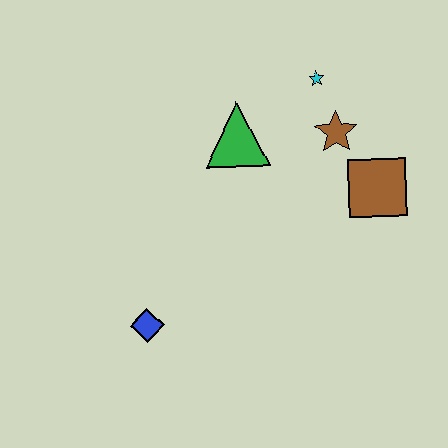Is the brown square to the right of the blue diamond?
Yes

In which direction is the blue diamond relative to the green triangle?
The blue diamond is below the green triangle.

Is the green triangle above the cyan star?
No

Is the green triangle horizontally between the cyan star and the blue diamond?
Yes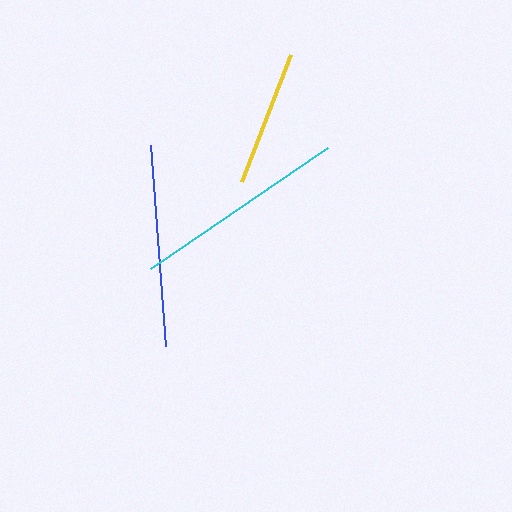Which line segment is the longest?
The cyan line is the longest at approximately 215 pixels.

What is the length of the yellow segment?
The yellow segment is approximately 136 pixels long.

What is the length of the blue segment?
The blue segment is approximately 201 pixels long.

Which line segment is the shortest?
The yellow line is the shortest at approximately 136 pixels.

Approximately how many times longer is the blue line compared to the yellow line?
The blue line is approximately 1.5 times the length of the yellow line.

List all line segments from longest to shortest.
From longest to shortest: cyan, blue, yellow.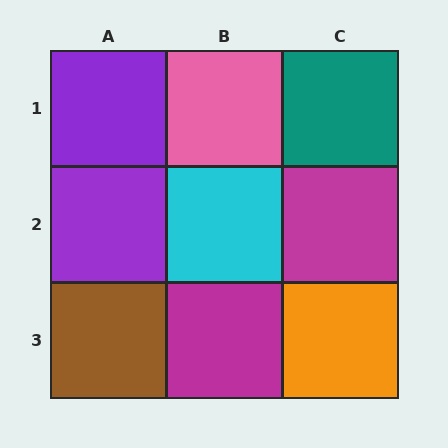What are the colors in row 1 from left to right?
Purple, pink, teal.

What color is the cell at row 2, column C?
Magenta.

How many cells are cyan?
1 cell is cyan.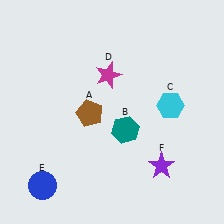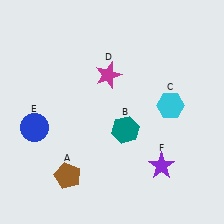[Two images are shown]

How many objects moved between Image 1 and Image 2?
2 objects moved between the two images.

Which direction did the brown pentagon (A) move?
The brown pentagon (A) moved down.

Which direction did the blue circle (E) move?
The blue circle (E) moved up.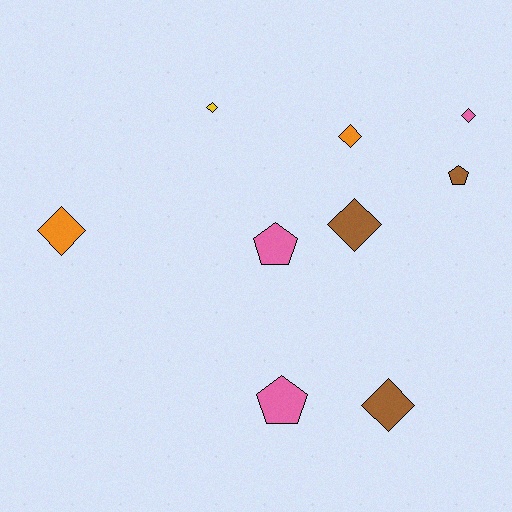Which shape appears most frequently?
Diamond, with 6 objects.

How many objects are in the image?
There are 9 objects.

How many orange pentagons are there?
There are no orange pentagons.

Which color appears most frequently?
Pink, with 3 objects.